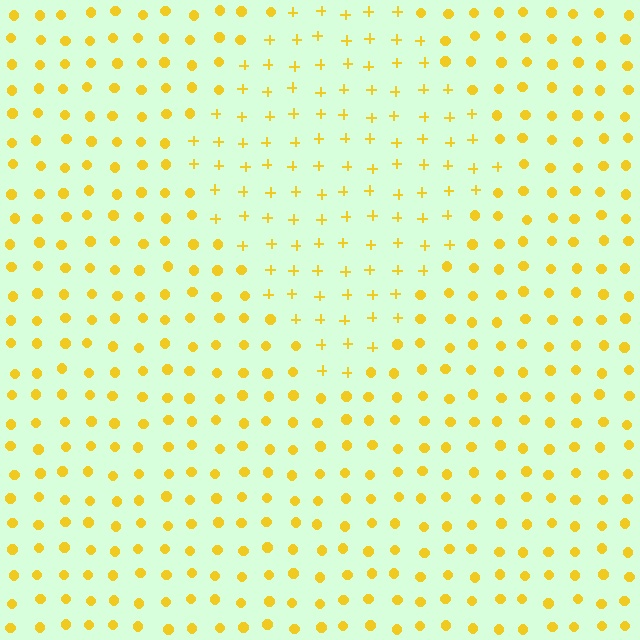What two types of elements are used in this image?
The image uses plus signs inside the diamond region and circles outside it.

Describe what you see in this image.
The image is filled with small yellow elements arranged in a uniform grid. A diamond-shaped region contains plus signs, while the surrounding area contains circles. The boundary is defined purely by the change in element shape.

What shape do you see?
I see a diamond.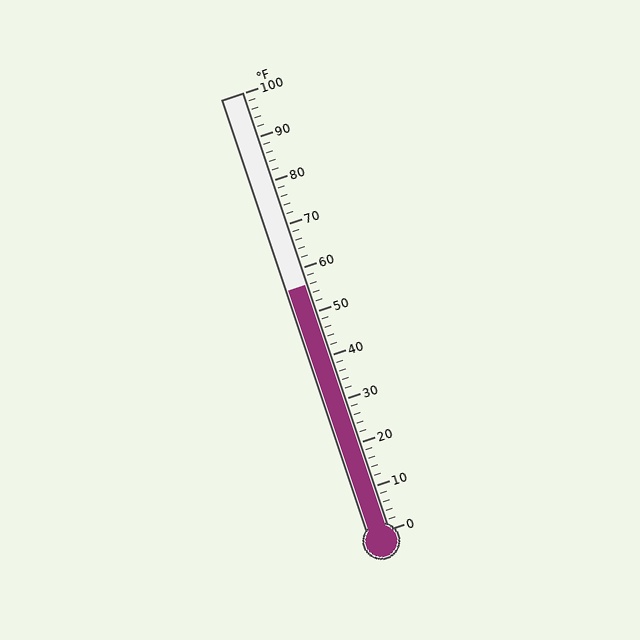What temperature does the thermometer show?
The thermometer shows approximately 56°F.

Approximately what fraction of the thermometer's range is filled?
The thermometer is filled to approximately 55% of its range.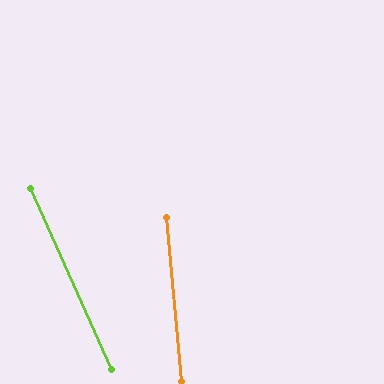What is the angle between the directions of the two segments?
Approximately 19 degrees.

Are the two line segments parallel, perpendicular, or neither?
Neither parallel nor perpendicular — they differ by about 19°.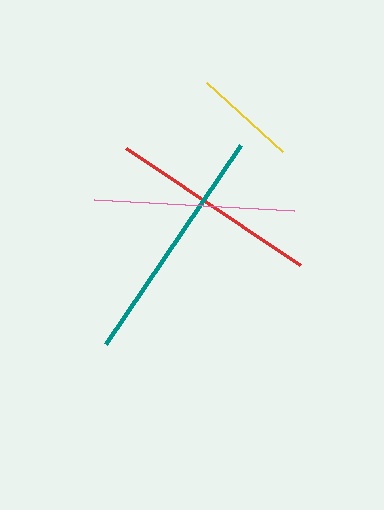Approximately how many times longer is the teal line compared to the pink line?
The teal line is approximately 1.2 times the length of the pink line.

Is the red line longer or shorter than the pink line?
The red line is longer than the pink line.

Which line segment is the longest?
The teal line is the longest at approximately 240 pixels.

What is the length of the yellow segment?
The yellow segment is approximately 103 pixels long.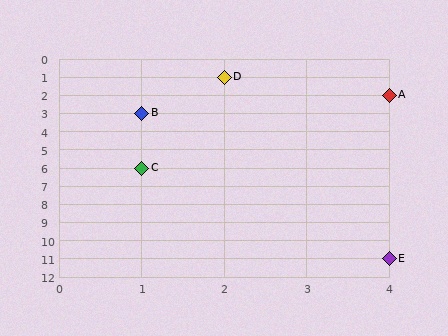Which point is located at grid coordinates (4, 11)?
Point E is at (4, 11).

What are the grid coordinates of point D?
Point D is at grid coordinates (2, 1).